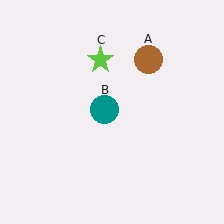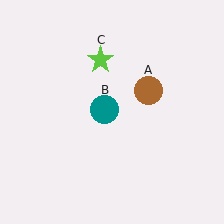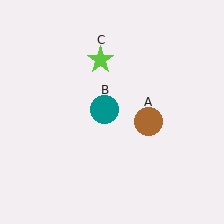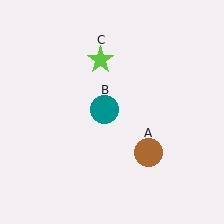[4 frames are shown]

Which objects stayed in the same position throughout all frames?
Teal circle (object B) and lime star (object C) remained stationary.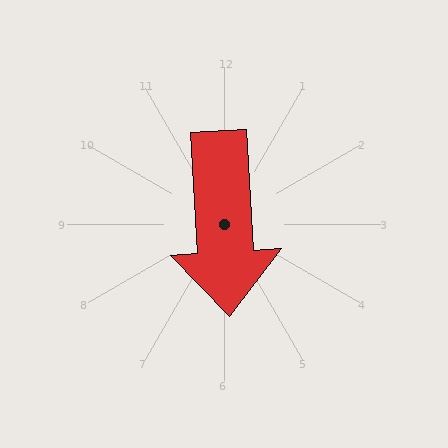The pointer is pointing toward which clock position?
Roughly 6 o'clock.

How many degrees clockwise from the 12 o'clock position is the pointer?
Approximately 177 degrees.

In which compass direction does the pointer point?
South.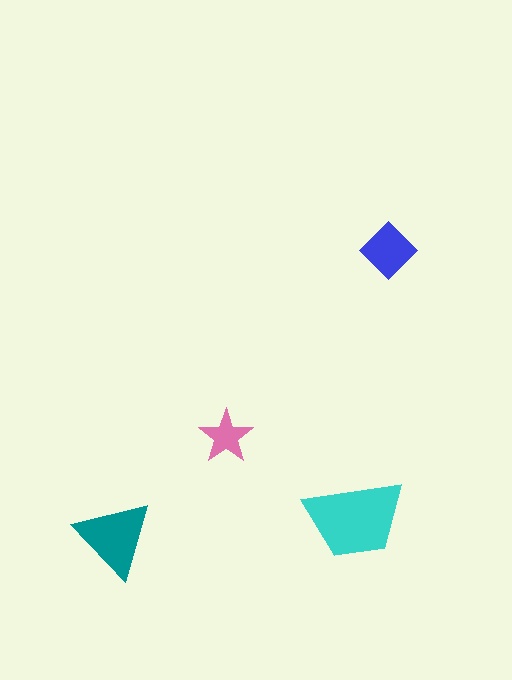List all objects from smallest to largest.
The pink star, the blue diamond, the teal triangle, the cyan trapezoid.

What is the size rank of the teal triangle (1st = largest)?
2nd.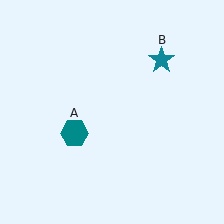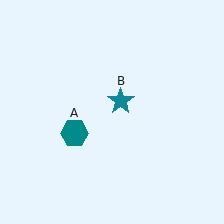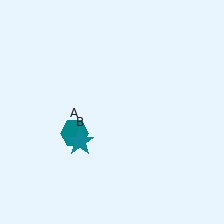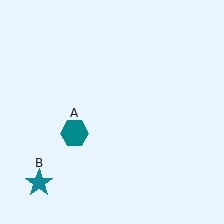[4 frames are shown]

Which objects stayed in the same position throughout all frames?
Teal hexagon (object A) remained stationary.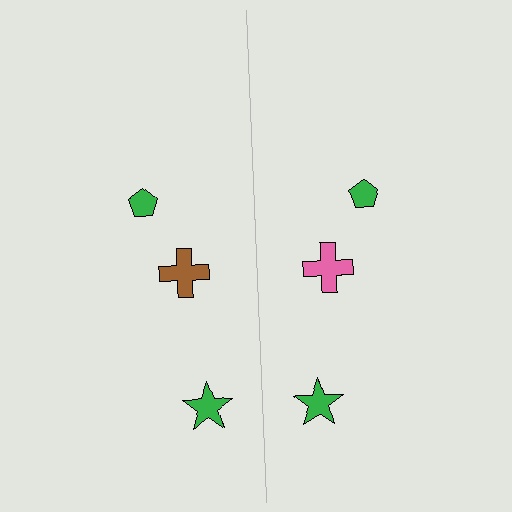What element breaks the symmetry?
The pink cross on the right side breaks the symmetry — its mirror counterpart is brown.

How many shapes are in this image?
There are 6 shapes in this image.